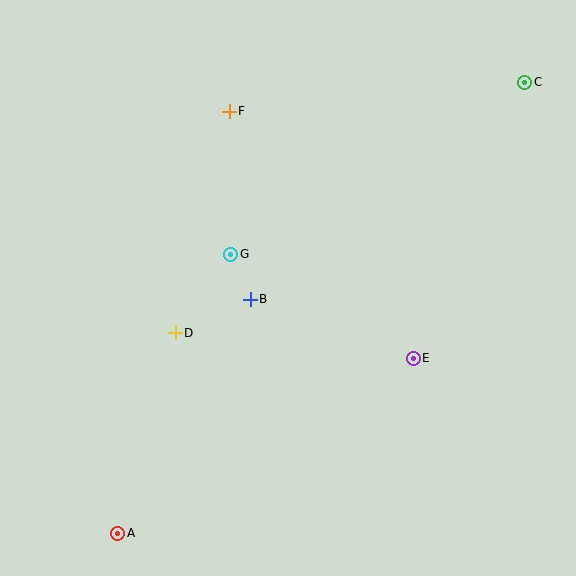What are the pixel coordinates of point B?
Point B is at (250, 299).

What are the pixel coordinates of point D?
Point D is at (175, 333).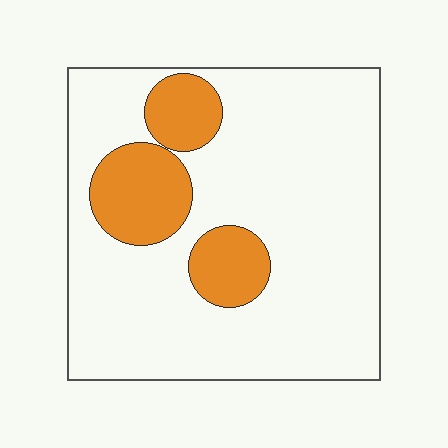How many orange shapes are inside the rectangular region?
3.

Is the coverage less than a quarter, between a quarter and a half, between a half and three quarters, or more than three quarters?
Less than a quarter.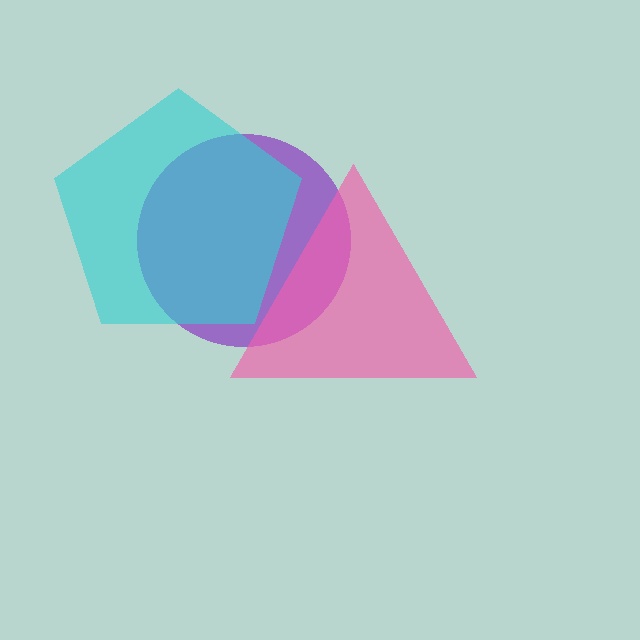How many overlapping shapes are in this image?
There are 3 overlapping shapes in the image.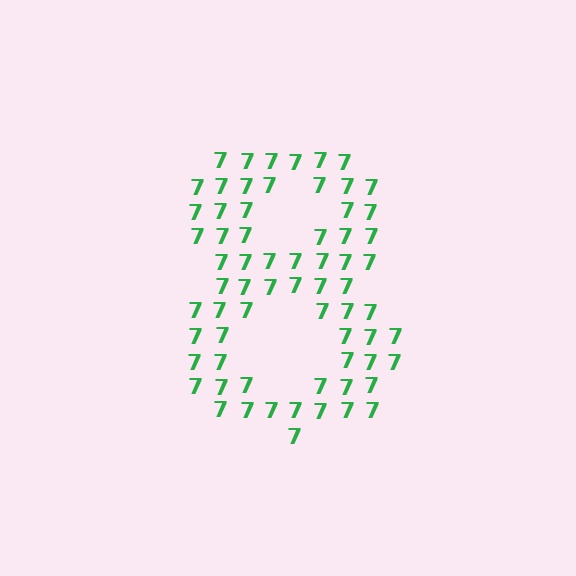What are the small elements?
The small elements are digit 7's.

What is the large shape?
The large shape is the digit 8.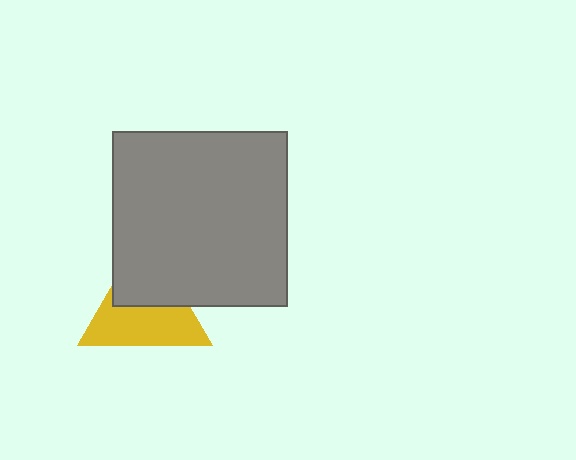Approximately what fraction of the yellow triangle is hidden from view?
Roughly 44% of the yellow triangle is hidden behind the gray square.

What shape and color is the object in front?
The object in front is a gray square.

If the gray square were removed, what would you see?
You would see the complete yellow triangle.